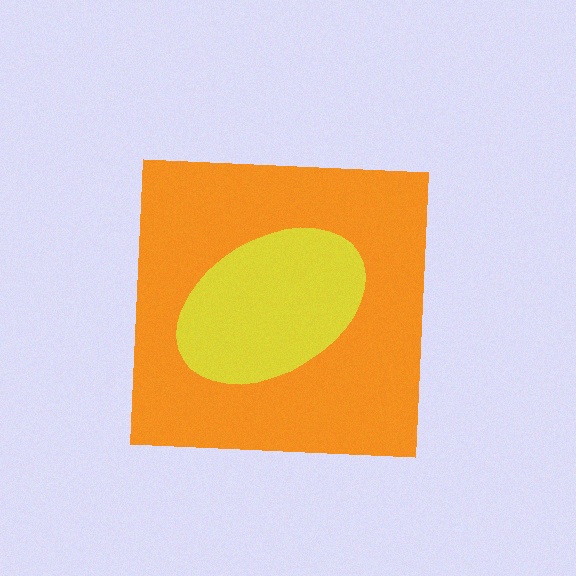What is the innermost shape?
The yellow ellipse.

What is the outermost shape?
The orange square.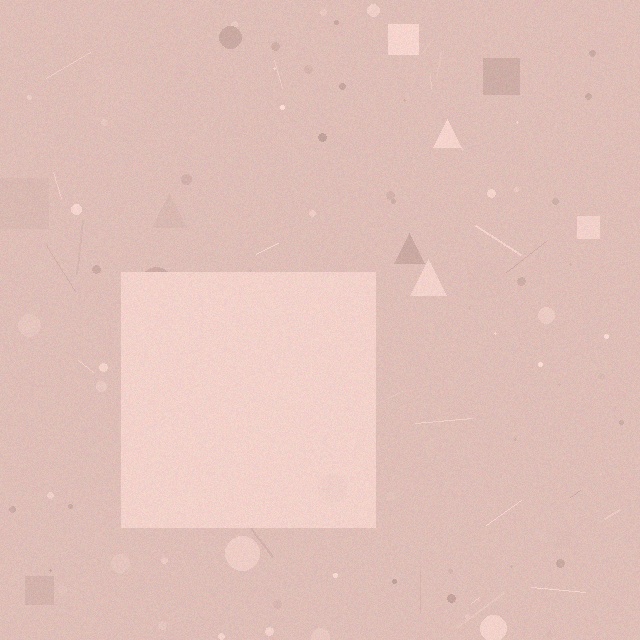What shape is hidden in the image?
A square is hidden in the image.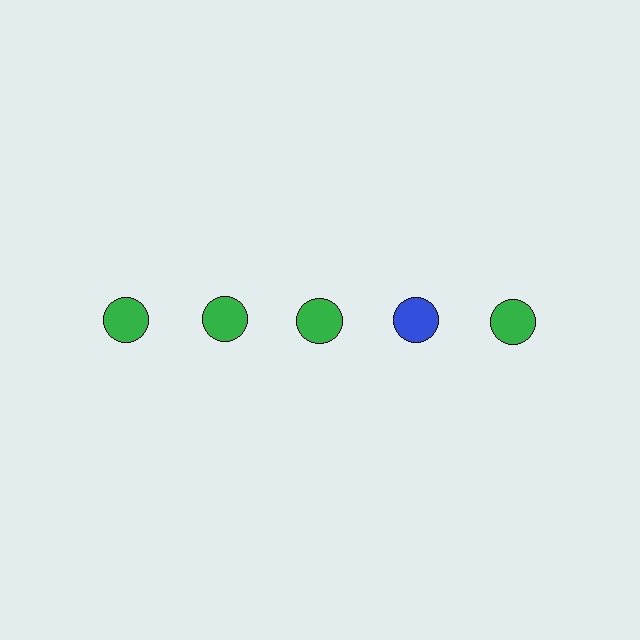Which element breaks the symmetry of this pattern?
The blue circle in the top row, second from right column breaks the symmetry. All other shapes are green circles.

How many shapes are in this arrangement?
There are 5 shapes arranged in a grid pattern.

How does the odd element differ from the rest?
It has a different color: blue instead of green.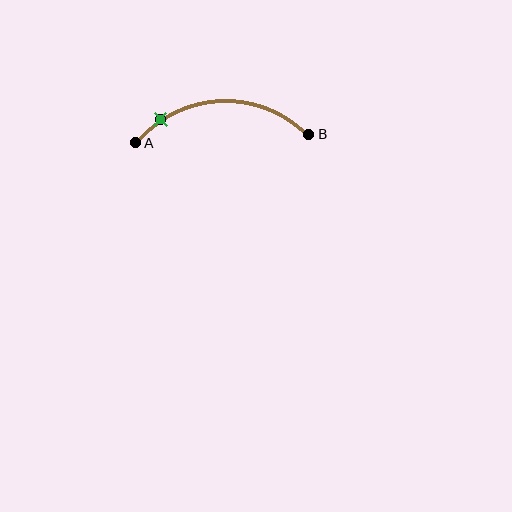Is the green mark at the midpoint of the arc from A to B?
No. The green mark lies on the arc but is closer to endpoint A. The arc midpoint would be at the point on the curve equidistant along the arc from both A and B.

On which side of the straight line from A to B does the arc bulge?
The arc bulges above the straight line connecting A and B.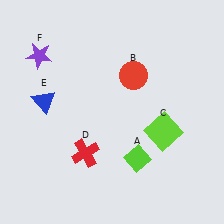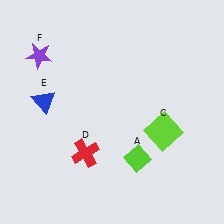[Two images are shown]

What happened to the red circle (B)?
The red circle (B) was removed in Image 2. It was in the top-right area of Image 1.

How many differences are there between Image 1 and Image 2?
There is 1 difference between the two images.